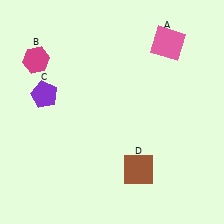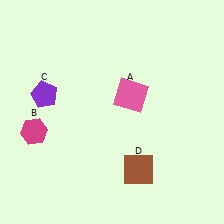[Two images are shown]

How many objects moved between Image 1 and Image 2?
2 objects moved between the two images.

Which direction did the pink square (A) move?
The pink square (A) moved down.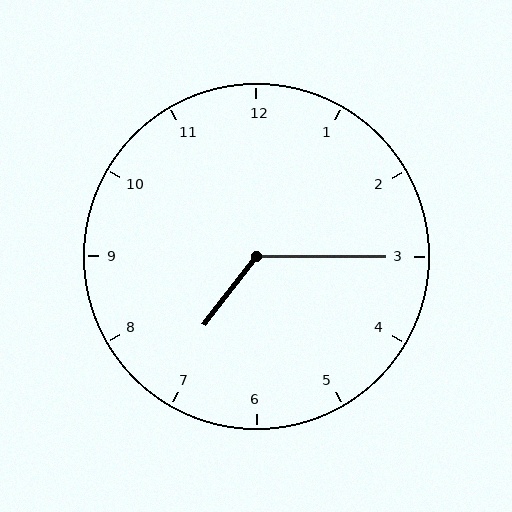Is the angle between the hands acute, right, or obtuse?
It is obtuse.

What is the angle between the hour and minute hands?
Approximately 128 degrees.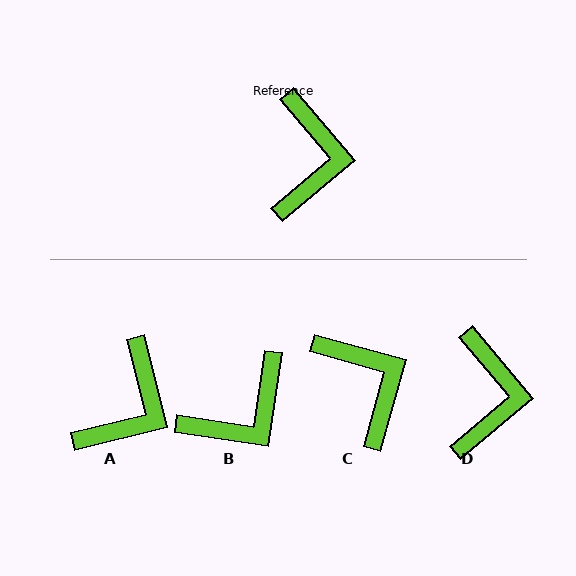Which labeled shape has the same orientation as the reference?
D.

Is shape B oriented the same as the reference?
No, it is off by about 49 degrees.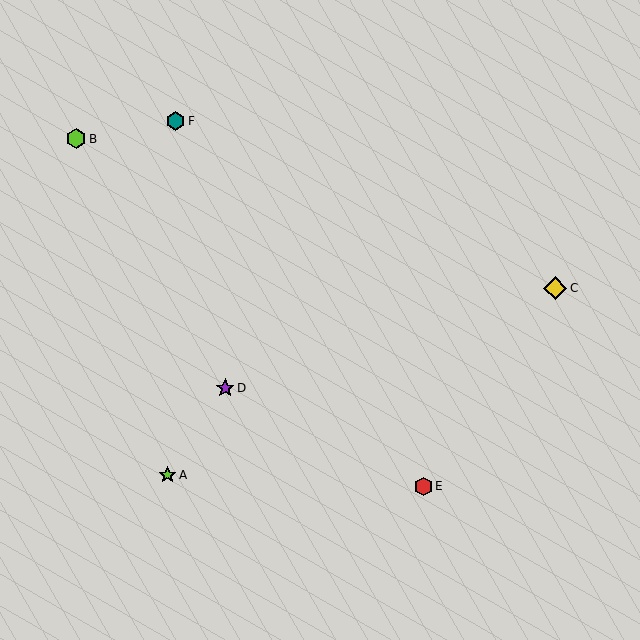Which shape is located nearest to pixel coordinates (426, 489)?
The red hexagon (labeled E) at (423, 487) is nearest to that location.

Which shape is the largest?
The yellow diamond (labeled C) is the largest.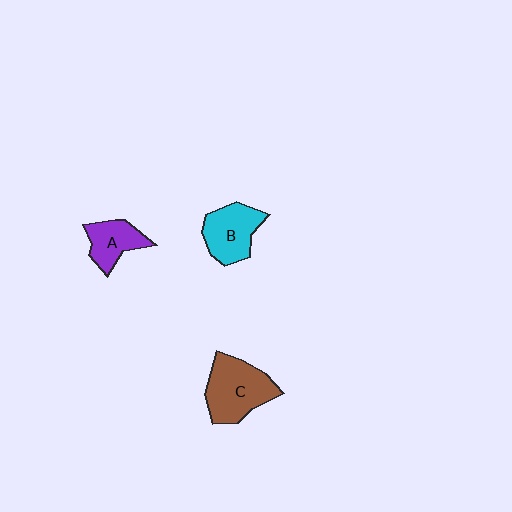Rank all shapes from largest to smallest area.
From largest to smallest: C (brown), B (cyan), A (purple).